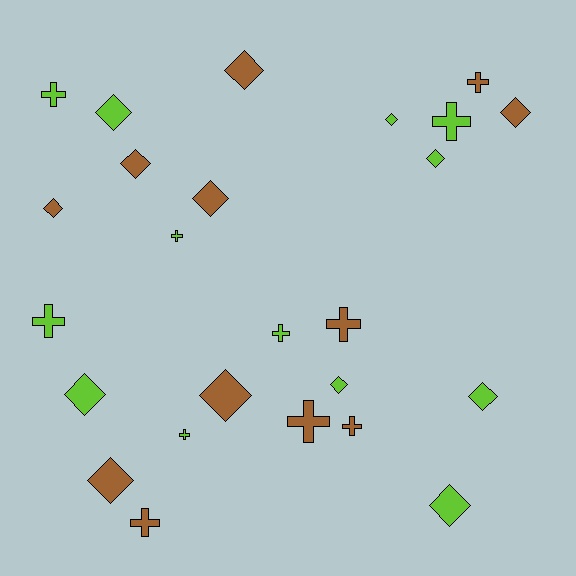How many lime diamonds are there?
There are 7 lime diamonds.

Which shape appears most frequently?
Diamond, with 14 objects.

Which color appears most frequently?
Lime, with 13 objects.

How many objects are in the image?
There are 25 objects.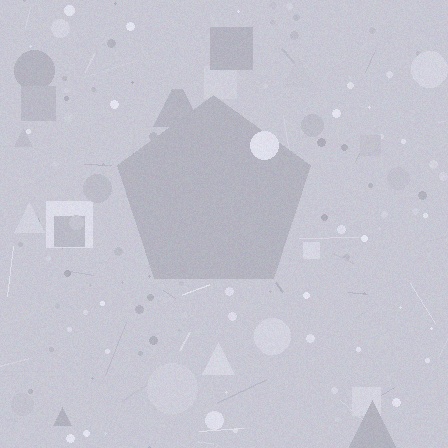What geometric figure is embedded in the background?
A pentagon is embedded in the background.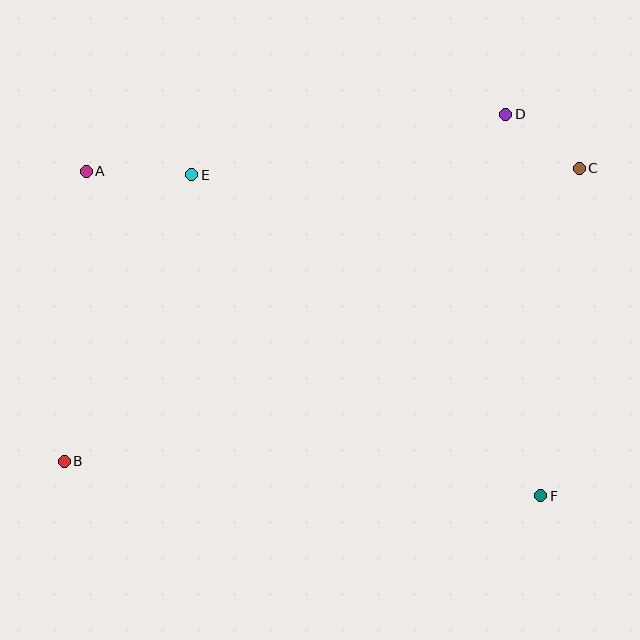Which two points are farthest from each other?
Points B and C are farthest from each other.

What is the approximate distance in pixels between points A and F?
The distance between A and F is approximately 559 pixels.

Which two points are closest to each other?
Points C and D are closest to each other.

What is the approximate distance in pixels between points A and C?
The distance between A and C is approximately 493 pixels.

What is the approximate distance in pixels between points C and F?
The distance between C and F is approximately 330 pixels.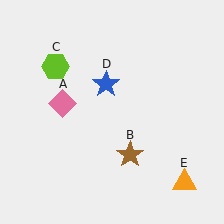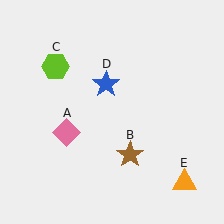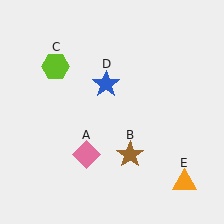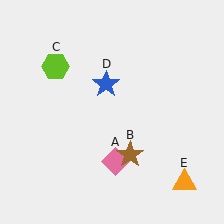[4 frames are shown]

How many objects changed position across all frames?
1 object changed position: pink diamond (object A).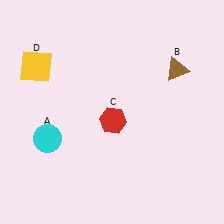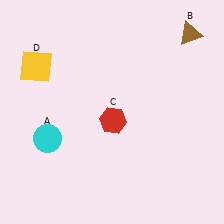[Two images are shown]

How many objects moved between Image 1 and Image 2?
1 object moved between the two images.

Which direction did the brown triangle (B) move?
The brown triangle (B) moved up.